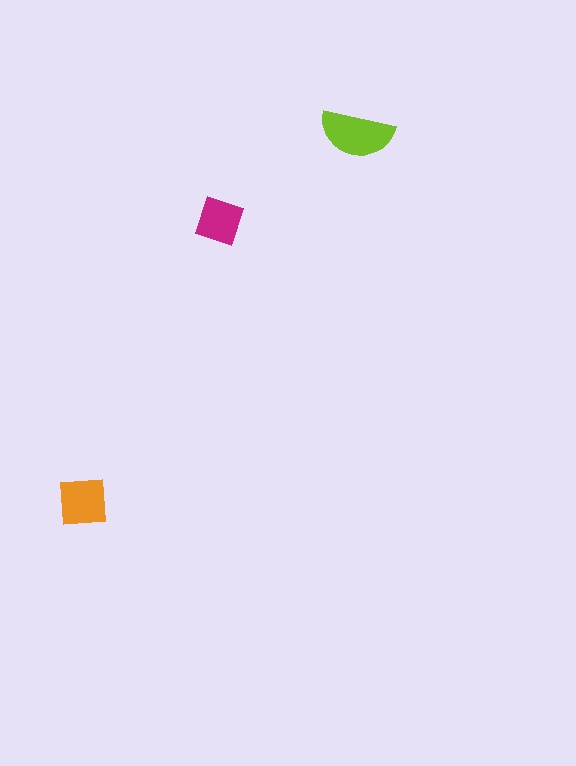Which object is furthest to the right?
The lime semicircle is rightmost.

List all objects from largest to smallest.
The lime semicircle, the orange square, the magenta square.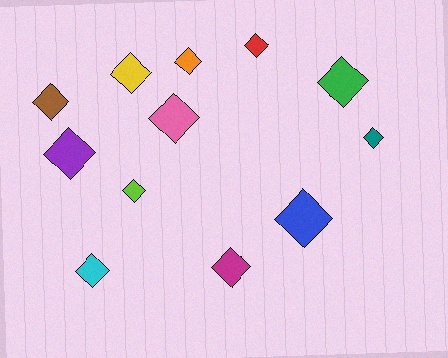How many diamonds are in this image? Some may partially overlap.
There are 12 diamonds.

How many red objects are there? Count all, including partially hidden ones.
There is 1 red object.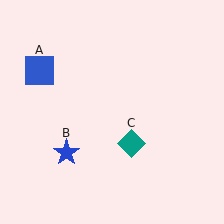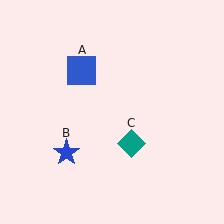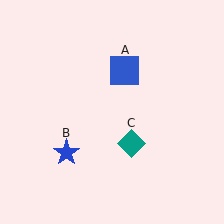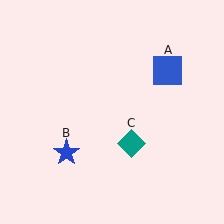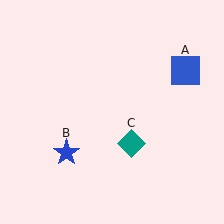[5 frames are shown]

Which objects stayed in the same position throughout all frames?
Blue star (object B) and teal diamond (object C) remained stationary.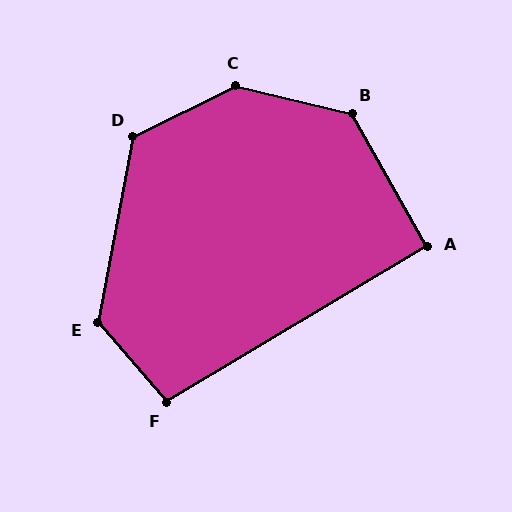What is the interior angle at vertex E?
Approximately 129 degrees (obtuse).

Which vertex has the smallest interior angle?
A, at approximately 91 degrees.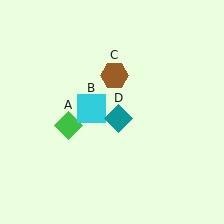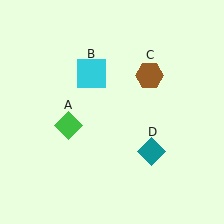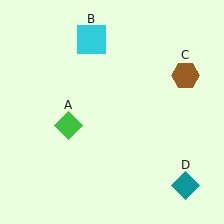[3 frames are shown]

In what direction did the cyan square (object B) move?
The cyan square (object B) moved up.